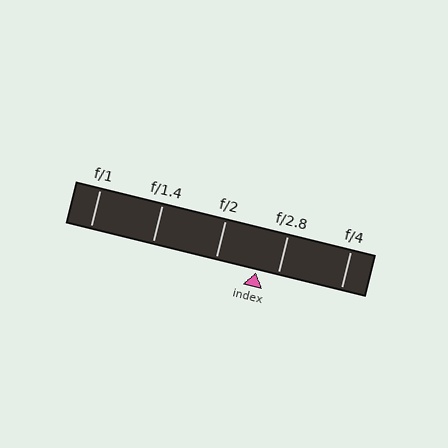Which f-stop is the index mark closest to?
The index mark is closest to f/2.8.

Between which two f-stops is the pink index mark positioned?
The index mark is between f/2 and f/2.8.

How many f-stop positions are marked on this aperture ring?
There are 5 f-stop positions marked.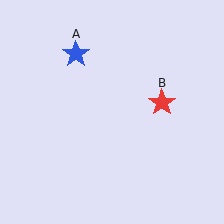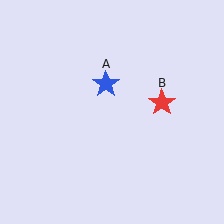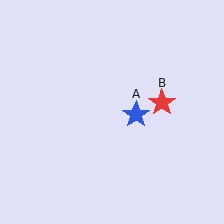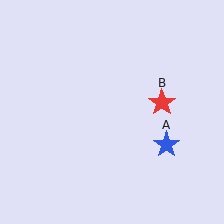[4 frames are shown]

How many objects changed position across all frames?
1 object changed position: blue star (object A).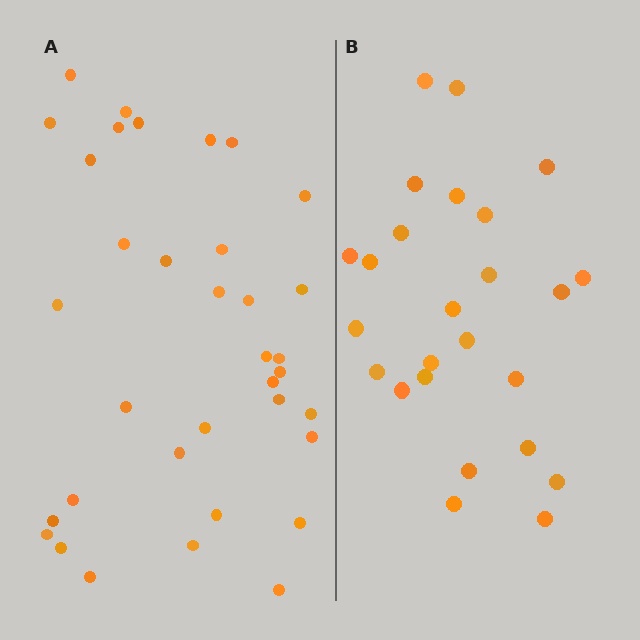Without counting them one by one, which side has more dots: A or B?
Region A (the left region) has more dots.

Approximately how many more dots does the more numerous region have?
Region A has roughly 10 or so more dots than region B.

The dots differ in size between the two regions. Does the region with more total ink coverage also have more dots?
No. Region B has more total ink coverage because its dots are larger, but region A actually contains more individual dots. Total area can be misleading — the number of items is what matters here.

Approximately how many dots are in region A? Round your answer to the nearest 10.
About 40 dots. (The exact count is 35, which rounds to 40.)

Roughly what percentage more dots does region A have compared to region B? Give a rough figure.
About 40% more.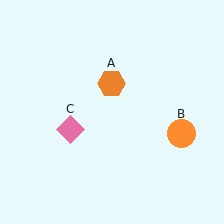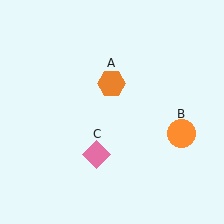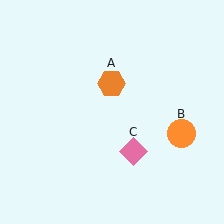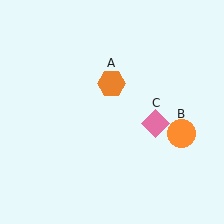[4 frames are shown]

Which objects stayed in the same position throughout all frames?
Orange hexagon (object A) and orange circle (object B) remained stationary.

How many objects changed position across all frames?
1 object changed position: pink diamond (object C).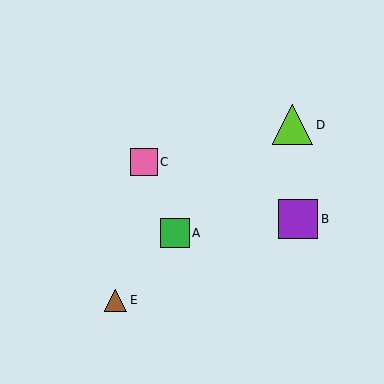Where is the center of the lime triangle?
The center of the lime triangle is at (293, 125).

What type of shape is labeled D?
Shape D is a lime triangle.